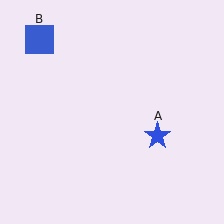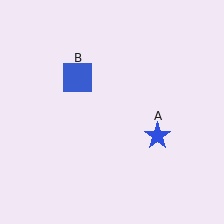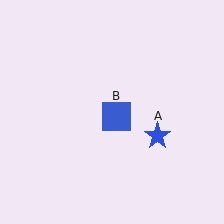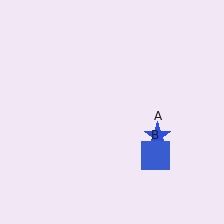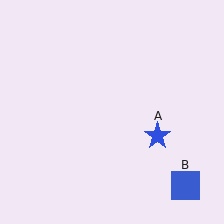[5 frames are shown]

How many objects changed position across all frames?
1 object changed position: blue square (object B).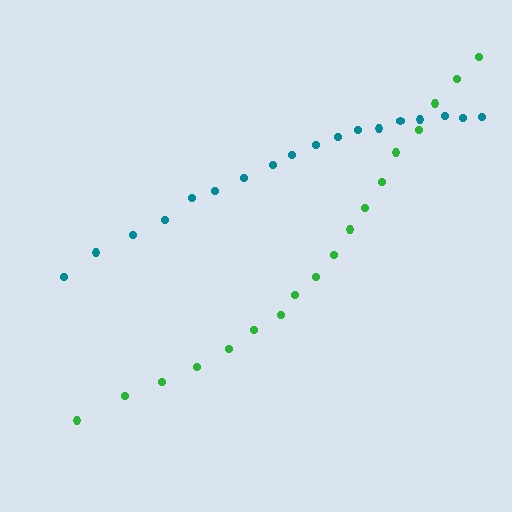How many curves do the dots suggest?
There are 2 distinct paths.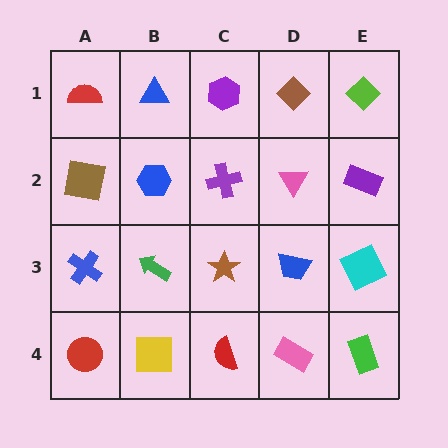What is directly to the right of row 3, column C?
A blue trapezoid.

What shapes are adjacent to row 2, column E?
A lime diamond (row 1, column E), a cyan square (row 3, column E), a pink triangle (row 2, column D).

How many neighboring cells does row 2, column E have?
3.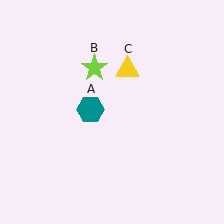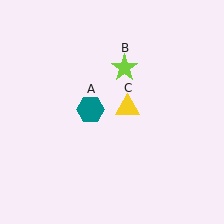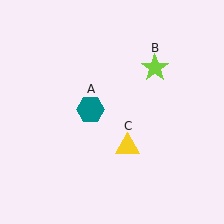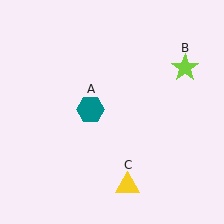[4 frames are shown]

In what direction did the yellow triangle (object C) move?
The yellow triangle (object C) moved down.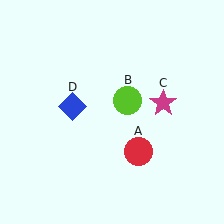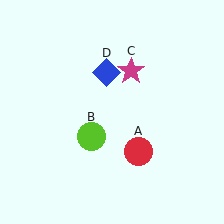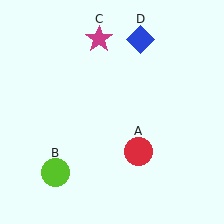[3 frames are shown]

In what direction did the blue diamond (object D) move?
The blue diamond (object D) moved up and to the right.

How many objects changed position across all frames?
3 objects changed position: lime circle (object B), magenta star (object C), blue diamond (object D).